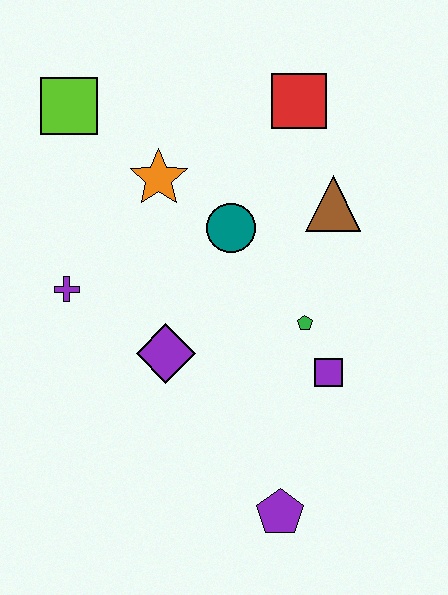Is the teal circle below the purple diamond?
No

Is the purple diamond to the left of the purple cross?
No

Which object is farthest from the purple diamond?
The red square is farthest from the purple diamond.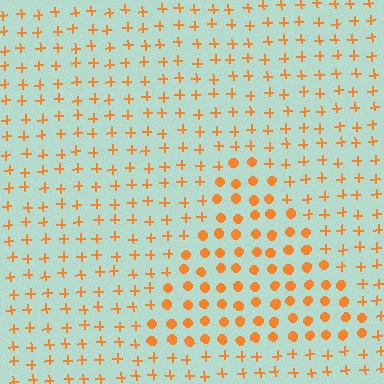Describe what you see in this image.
The image is filled with small orange elements arranged in a uniform grid. A triangle-shaped region contains circles, while the surrounding area contains plus signs. The boundary is defined purely by the change in element shape.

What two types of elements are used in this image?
The image uses circles inside the triangle region and plus signs outside it.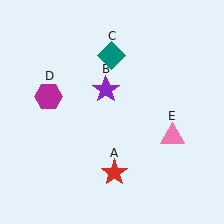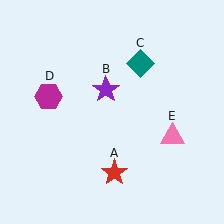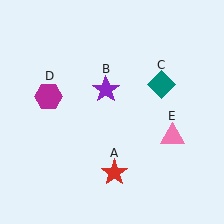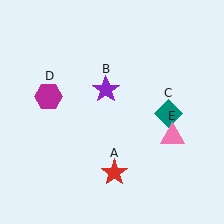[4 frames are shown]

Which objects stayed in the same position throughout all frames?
Red star (object A) and purple star (object B) and magenta hexagon (object D) and pink triangle (object E) remained stationary.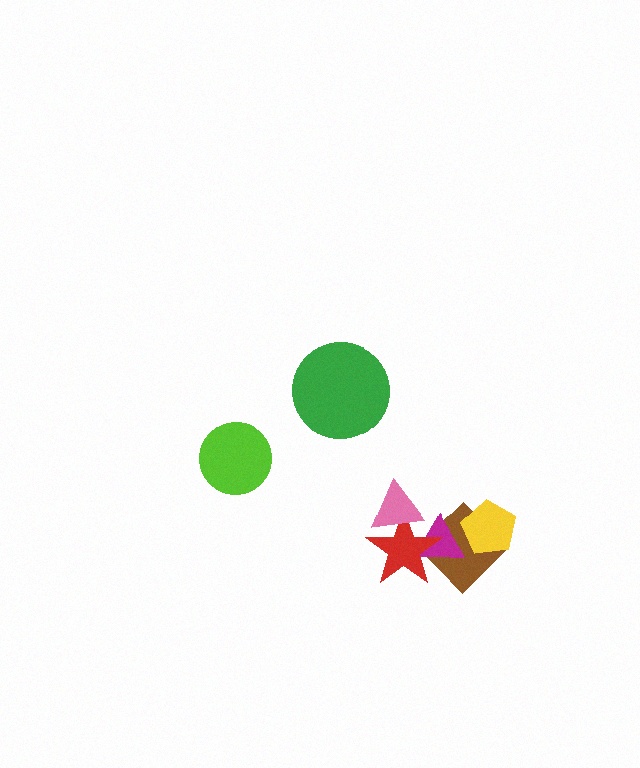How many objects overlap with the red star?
3 objects overlap with the red star.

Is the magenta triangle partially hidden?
Yes, it is partially covered by another shape.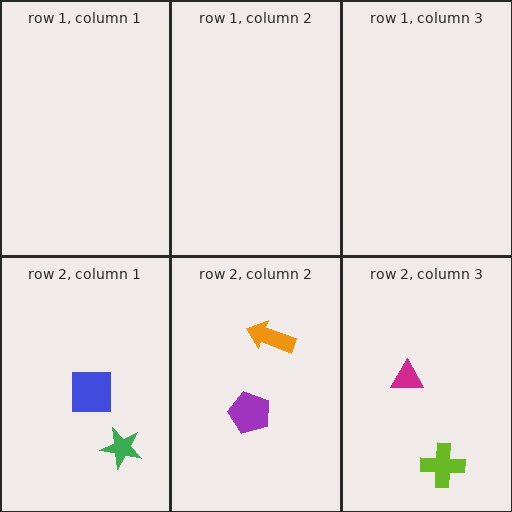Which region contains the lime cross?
The row 2, column 3 region.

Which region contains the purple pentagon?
The row 2, column 2 region.